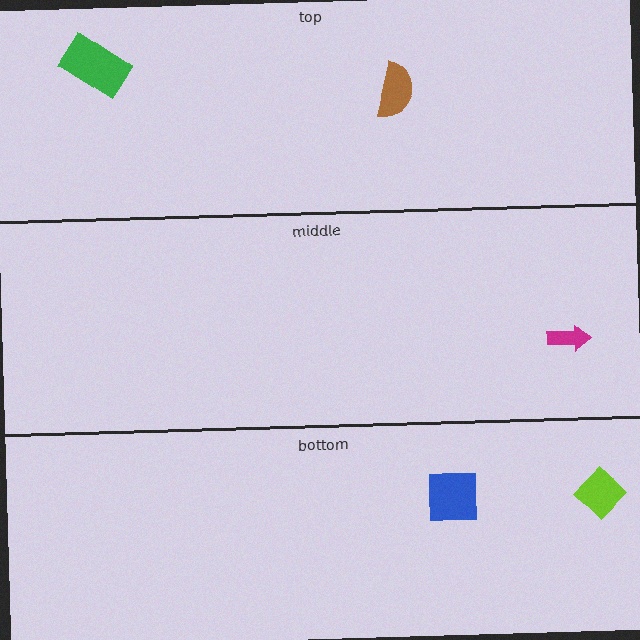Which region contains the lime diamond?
The bottom region.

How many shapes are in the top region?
2.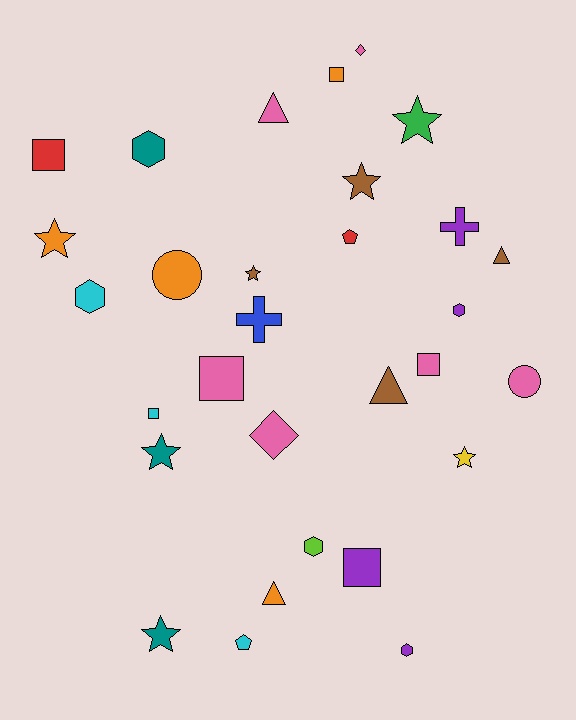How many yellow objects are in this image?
There is 1 yellow object.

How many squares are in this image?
There are 6 squares.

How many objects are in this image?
There are 30 objects.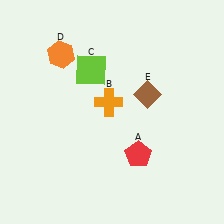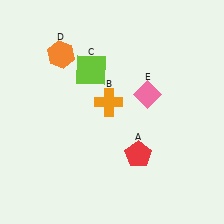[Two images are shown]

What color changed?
The diamond (E) changed from brown in Image 1 to pink in Image 2.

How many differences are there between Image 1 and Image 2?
There is 1 difference between the two images.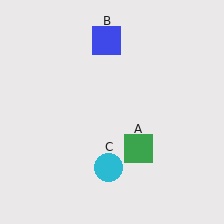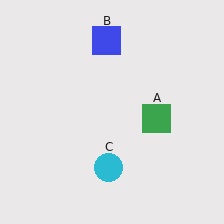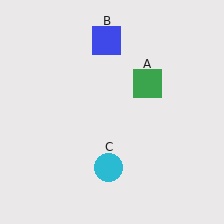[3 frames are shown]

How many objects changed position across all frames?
1 object changed position: green square (object A).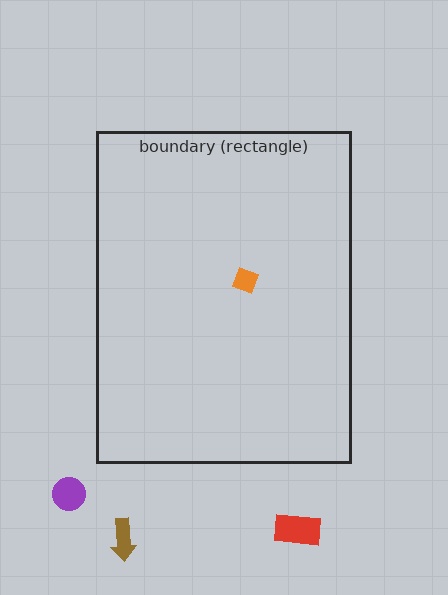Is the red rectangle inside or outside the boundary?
Outside.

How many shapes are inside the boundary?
1 inside, 3 outside.